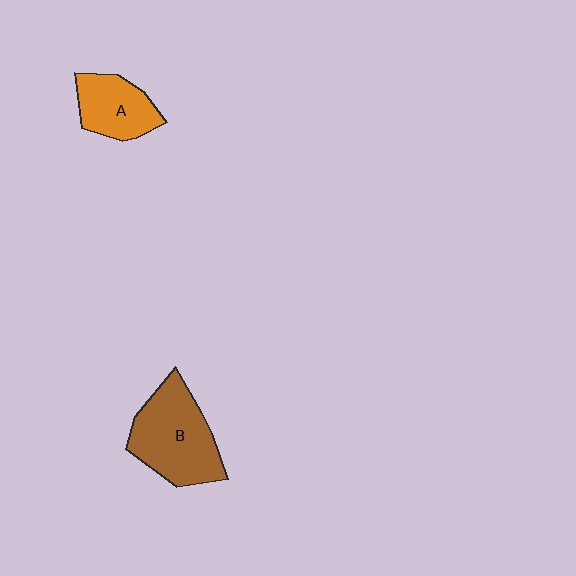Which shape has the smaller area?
Shape A (orange).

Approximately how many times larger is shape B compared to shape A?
Approximately 1.6 times.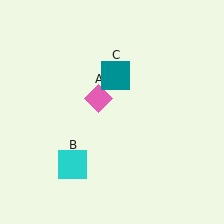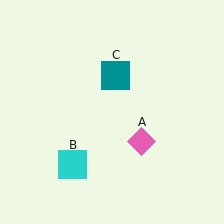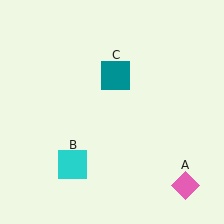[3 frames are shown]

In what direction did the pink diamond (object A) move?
The pink diamond (object A) moved down and to the right.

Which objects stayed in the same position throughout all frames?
Cyan square (object B) and teal square (object C) remained stationary.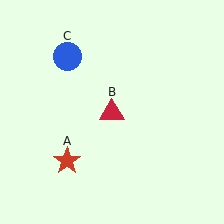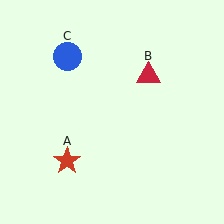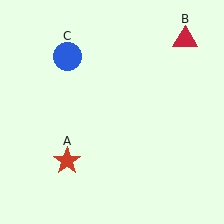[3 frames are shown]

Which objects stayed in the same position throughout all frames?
Red star (object A) and blue circle (object C) remained stationary.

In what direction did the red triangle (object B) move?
The red triangle (object B) moved up and to the right.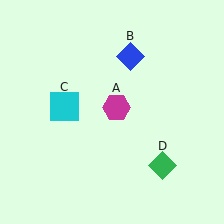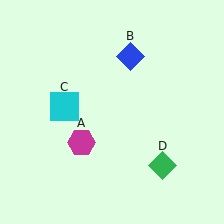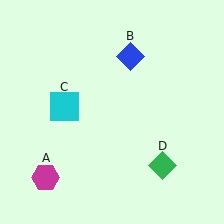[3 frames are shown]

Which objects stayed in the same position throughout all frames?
Blue diamond (object B) and cyan square (object C) and green diamond (object D) remained stationary.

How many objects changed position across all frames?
1 object changed position: magenta hexagon (object A).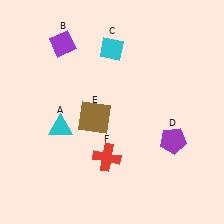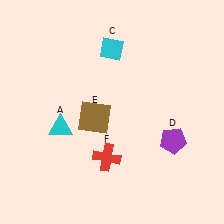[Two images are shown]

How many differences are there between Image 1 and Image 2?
There is 1 difference between the two images.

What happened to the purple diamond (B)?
The purple diamond (B) was removed in Image 2. It was in the top-left area of Image 1.